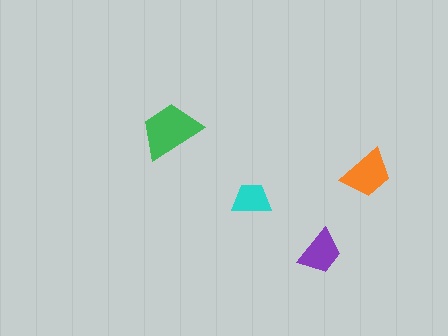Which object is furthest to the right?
The orange trapezoid is rightmost.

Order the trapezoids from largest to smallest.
the green one, the orange one, the purple one, the cyan one.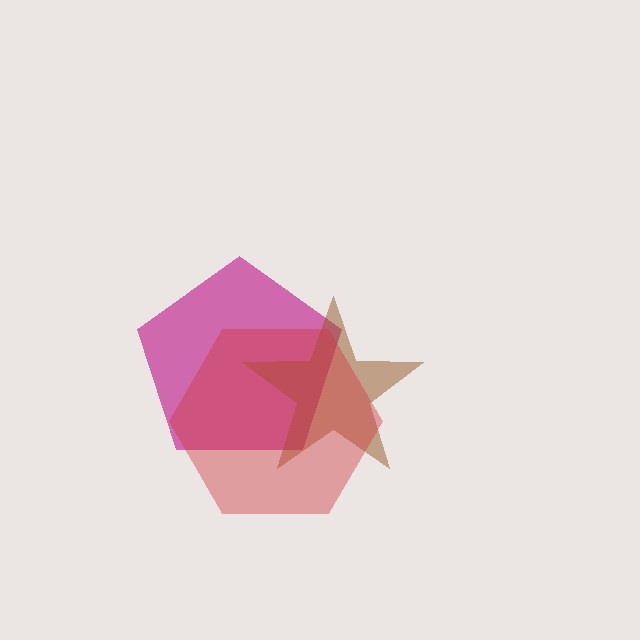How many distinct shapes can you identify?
There are 3 distinct shapes: a magenta pentagon, a brown star, a red hexagon.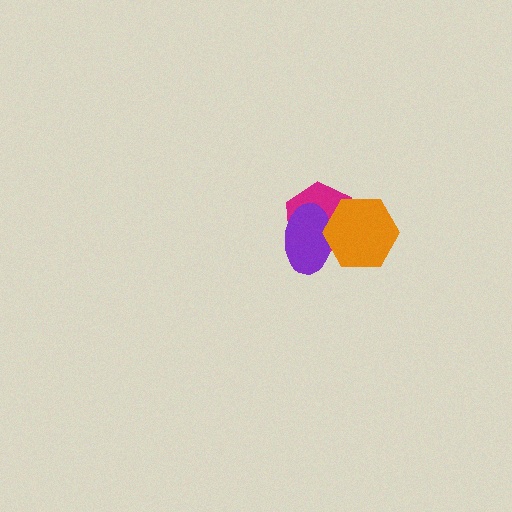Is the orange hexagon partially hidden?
No, no other shape covers it.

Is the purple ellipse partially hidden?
Yes, it is partially covered by another shape.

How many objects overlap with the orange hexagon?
2 objects overlap with the orange hexagon.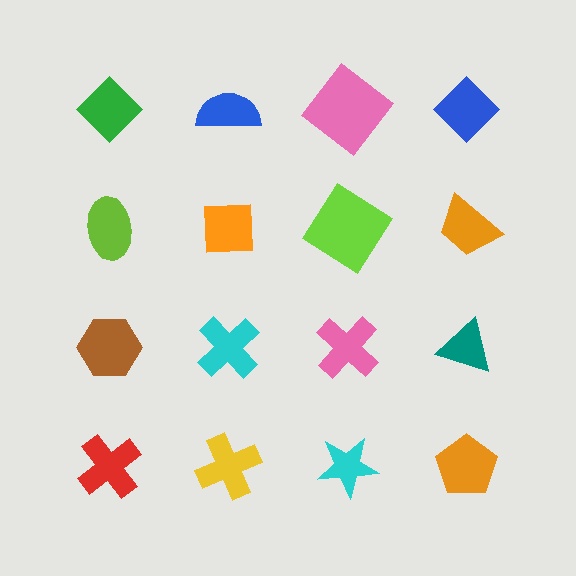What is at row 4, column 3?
A cyan star.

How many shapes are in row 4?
4 shapes.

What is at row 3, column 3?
A pink cross.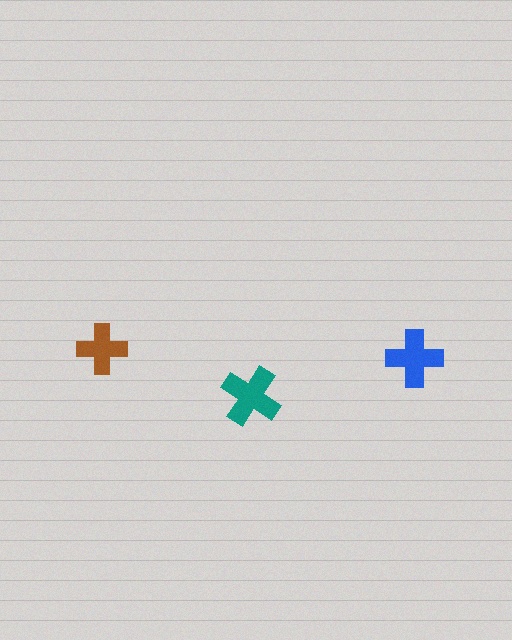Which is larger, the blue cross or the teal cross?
The teal one.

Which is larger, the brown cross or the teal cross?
The teal one.